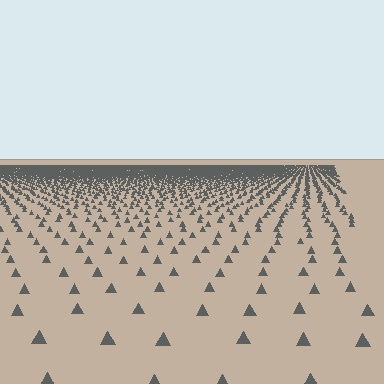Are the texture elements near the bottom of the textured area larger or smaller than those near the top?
Larger. Near the bottom, elements are closer to the viewer and appear at a bigger on-screen size.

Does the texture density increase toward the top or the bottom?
Density increases toward the top.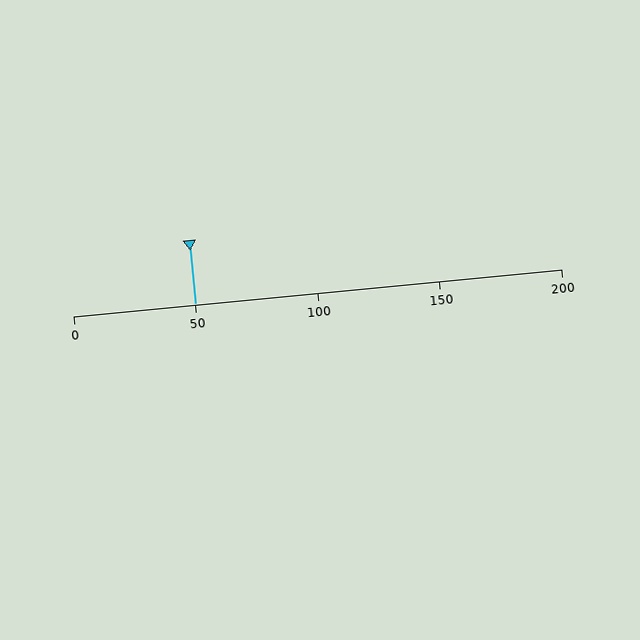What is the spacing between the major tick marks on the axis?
The major ticks are spaced 50 apart.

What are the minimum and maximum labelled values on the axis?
The axis runs from 0 to 200.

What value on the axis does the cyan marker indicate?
The marker indicates approximately 50.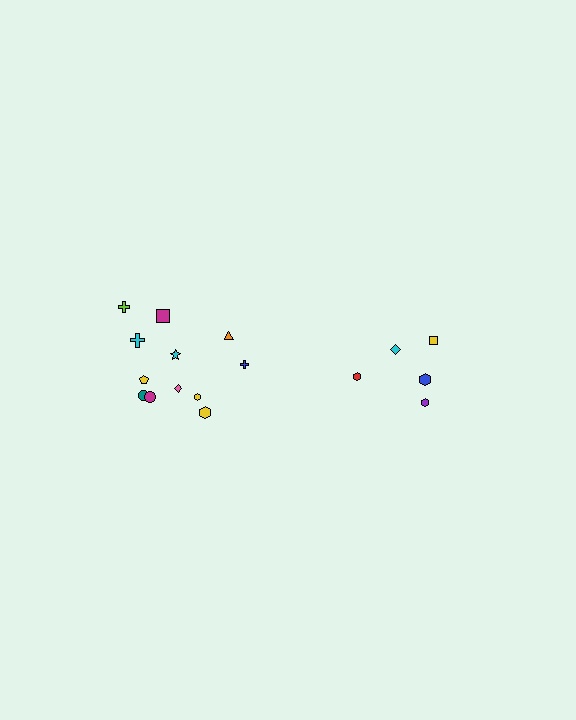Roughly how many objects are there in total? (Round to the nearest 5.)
Roughly 15 objects in total.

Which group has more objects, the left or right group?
The left group.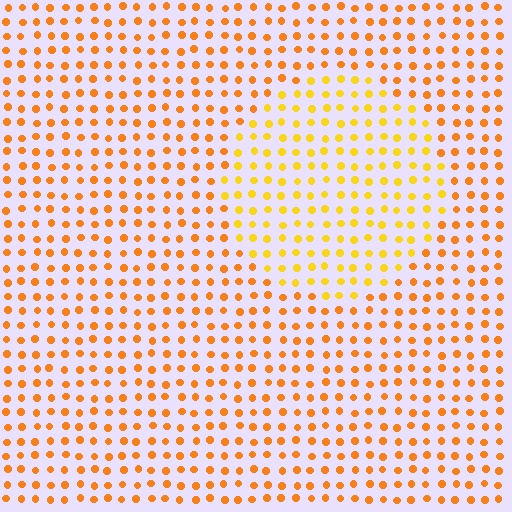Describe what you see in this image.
The image is filled with small orange elements in a uniform arrangement. A circle-shaped region is visible where the elements are tinted to a slightly different hue, forming a subtle color boundary.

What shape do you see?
I see a circle.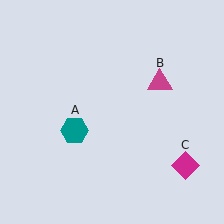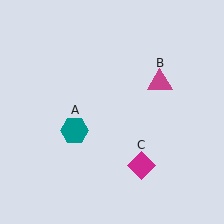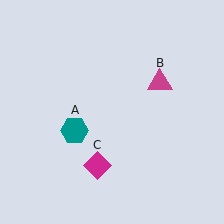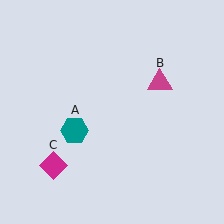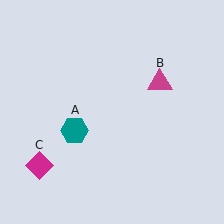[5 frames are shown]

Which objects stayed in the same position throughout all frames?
Teal hexagon (object A) and magenta triangle (object B) remained stationary.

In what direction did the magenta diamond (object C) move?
The magenta diamond (object C) moved left.